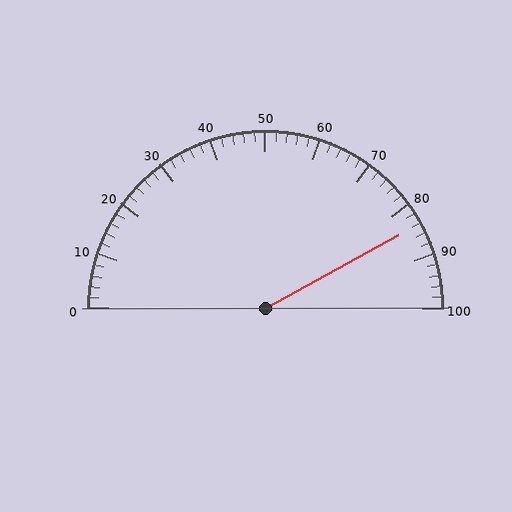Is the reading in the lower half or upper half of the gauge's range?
The reading is in the upper half of the range (0 to 100).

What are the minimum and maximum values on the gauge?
The gauge ranges from 0 to 100.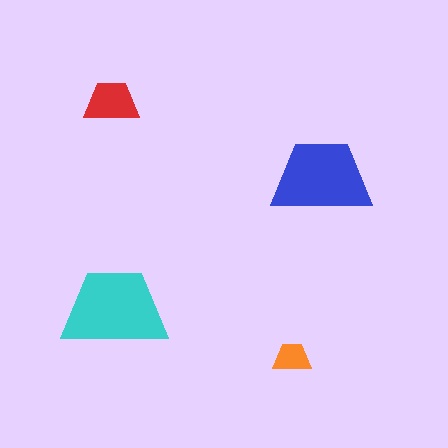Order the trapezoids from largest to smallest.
the cyan one, the blue one, the red one, the orange one.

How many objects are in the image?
There are 4 objects in the image.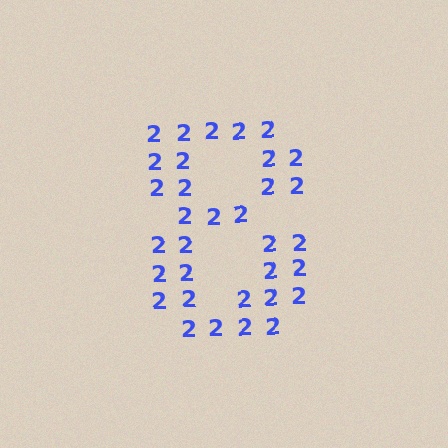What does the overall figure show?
The overall figure shows the digit 8.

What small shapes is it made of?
It is made of small digit 2's.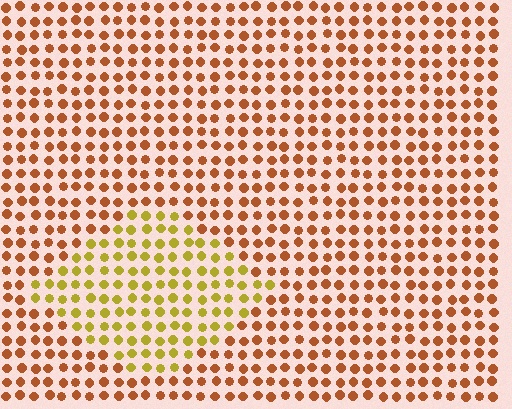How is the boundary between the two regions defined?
The boundary is defined purely by a slight shift in hue (about 37 degrees). Spacing, size, and orientation are identical on both sides.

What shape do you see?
I see a diamond.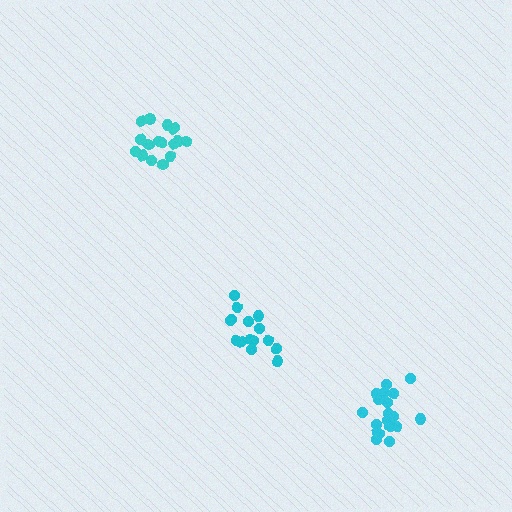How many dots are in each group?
Group 1: 17 dots, Group 2: 16 dots, Group 3: 21 dots (54 total).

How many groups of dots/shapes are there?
There are 3 groups.